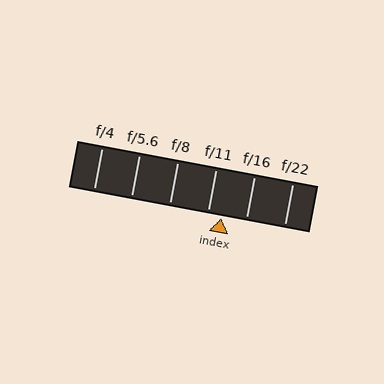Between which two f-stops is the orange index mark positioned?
The index mark is between f/11 and f/16.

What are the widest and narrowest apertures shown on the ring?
The widest aperture shown is f/4 and the narrowest is f/22.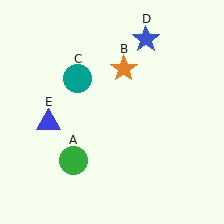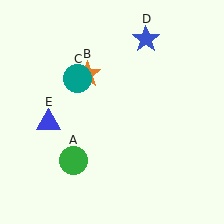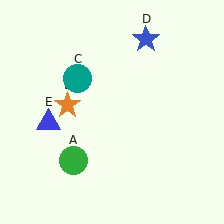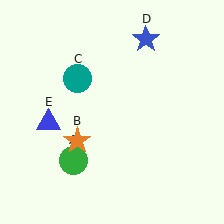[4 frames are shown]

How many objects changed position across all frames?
1 object changed position: orange star (object B).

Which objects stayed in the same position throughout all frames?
Green circle (object A) and teal circle (object C) and blue star (object D) and blue triangle (object E) remained stationary.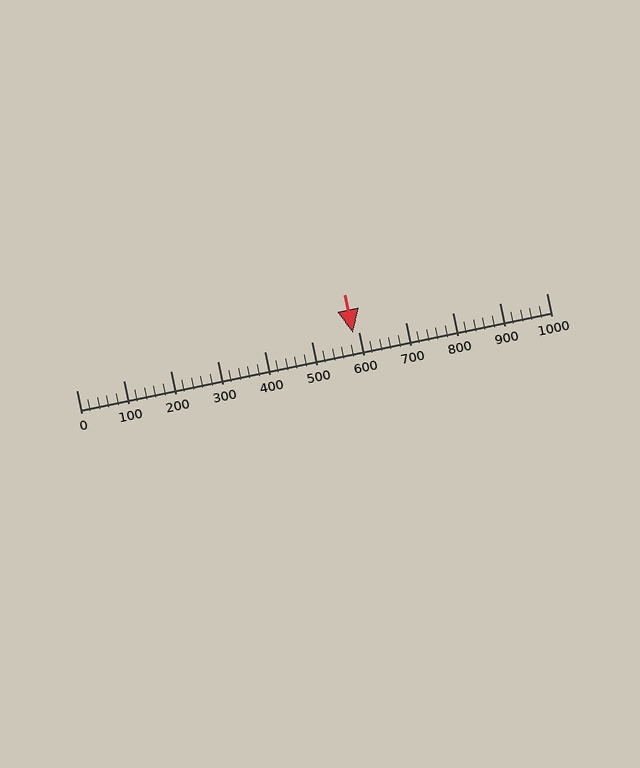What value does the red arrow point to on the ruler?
The red arrow points to approximately 588.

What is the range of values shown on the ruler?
The ruler shows values from 0 to 1000.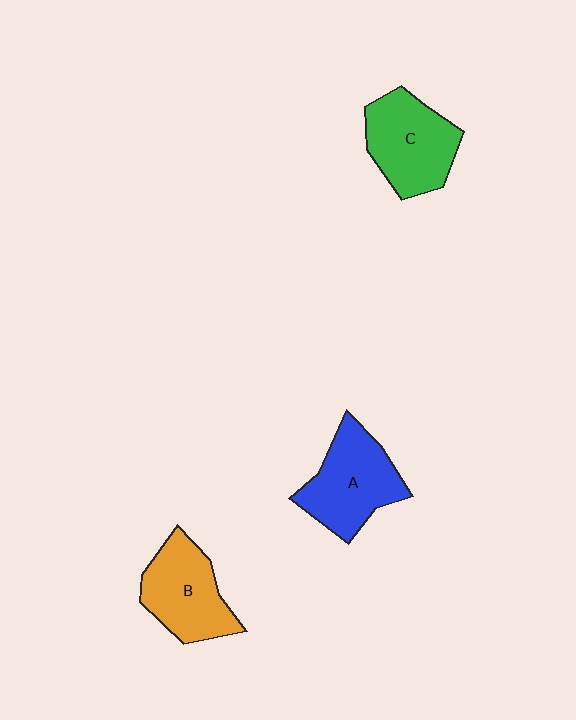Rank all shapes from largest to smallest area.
From largest to smallest: A (blue), C (green), B (orange).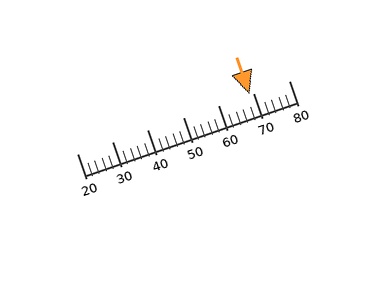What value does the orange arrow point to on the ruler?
The orange arrow points to approximately 69.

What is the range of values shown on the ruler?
The ruler shows values from 20 to 80.